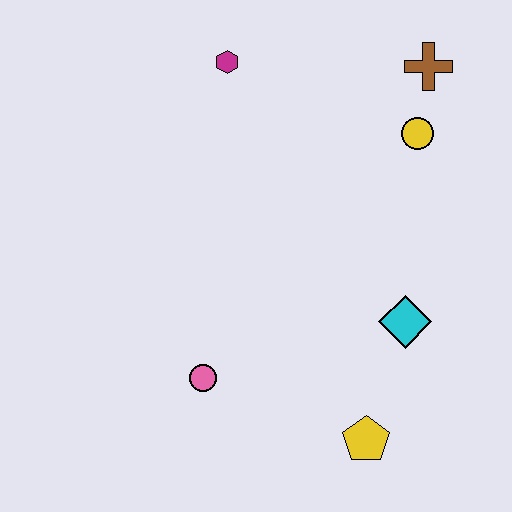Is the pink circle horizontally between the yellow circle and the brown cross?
No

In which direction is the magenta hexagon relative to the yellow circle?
The magenta hexagon is to the left of the yellow circle.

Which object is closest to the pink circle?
The yellow pentagon is closest to the pink circle.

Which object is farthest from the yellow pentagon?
The magenta hexagon is farthest from the yellow pentagon.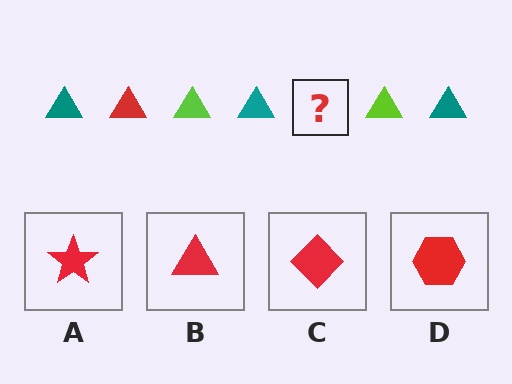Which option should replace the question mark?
Option B.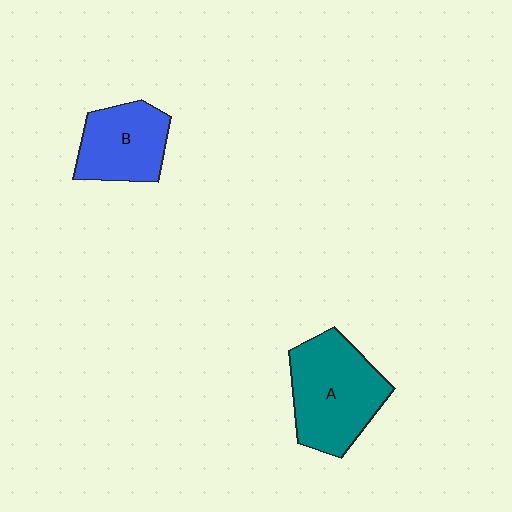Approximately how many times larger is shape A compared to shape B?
Approximately 1.4 times.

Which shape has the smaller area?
Shape B (blue).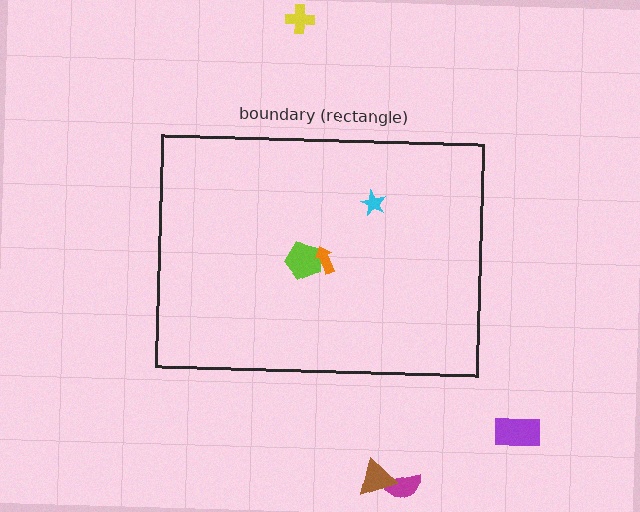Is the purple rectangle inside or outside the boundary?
Outside.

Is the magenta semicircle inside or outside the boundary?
Outside.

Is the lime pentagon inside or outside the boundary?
Inside.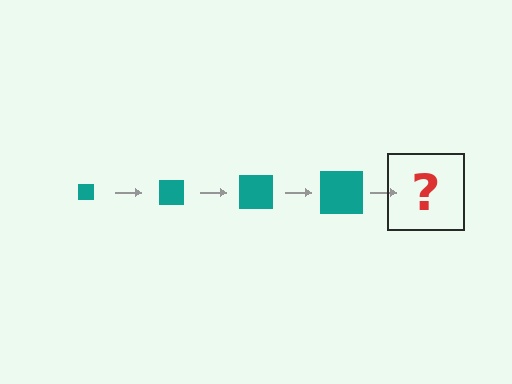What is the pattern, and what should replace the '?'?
The pattern is that the square gets progressively larger each step. The '?' should be a teal square, larger than the previous one.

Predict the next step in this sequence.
The next step is a teal square, larger than the previous one.